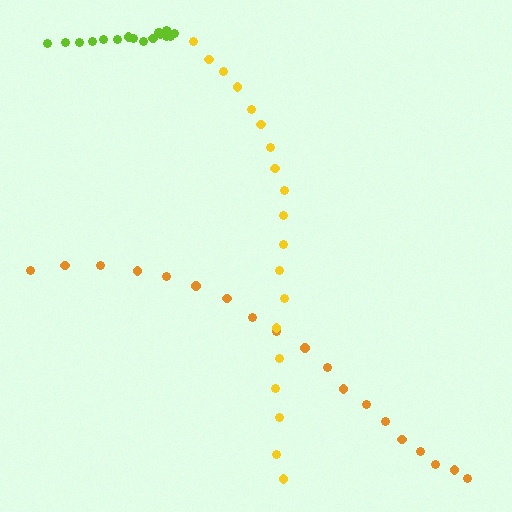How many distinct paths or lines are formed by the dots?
There are 3 distinct paths.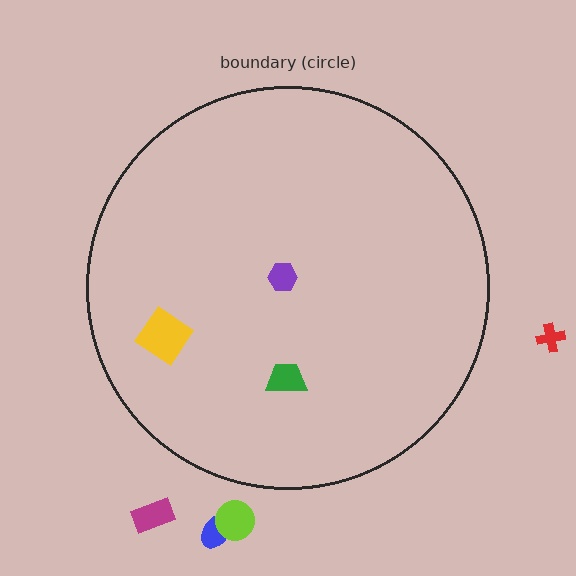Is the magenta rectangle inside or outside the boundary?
Outside.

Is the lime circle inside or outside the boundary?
Outside.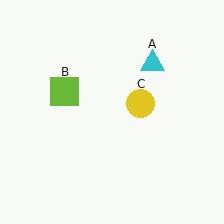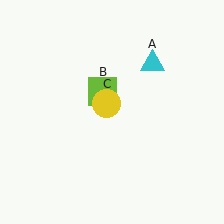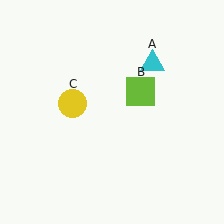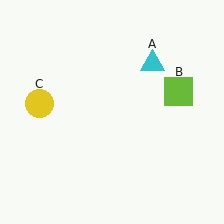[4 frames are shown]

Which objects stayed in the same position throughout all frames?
Cyan triangle (object A) remained stationary.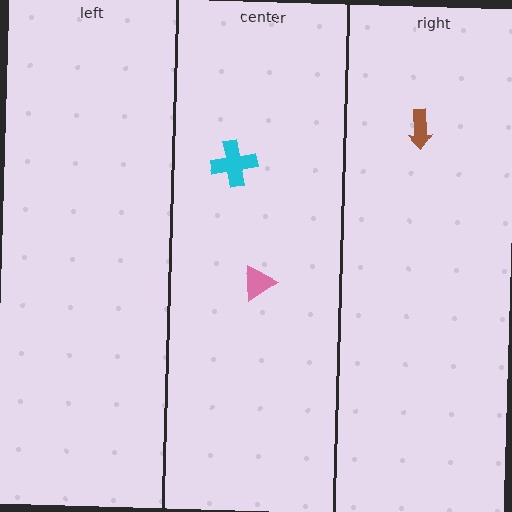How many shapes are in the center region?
2.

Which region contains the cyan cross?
The center region.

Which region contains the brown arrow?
The right region.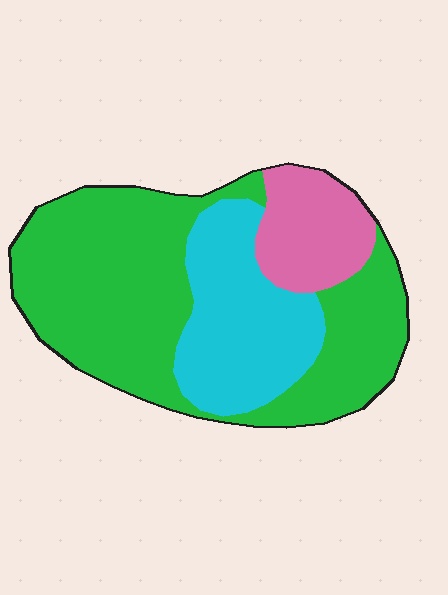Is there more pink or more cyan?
Cyan.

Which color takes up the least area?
Pink, at roughly 15%.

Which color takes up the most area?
Green, at roughly 60%.